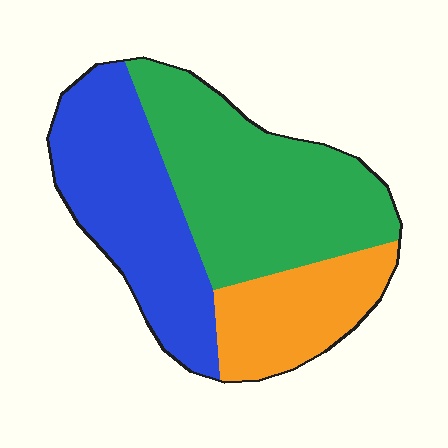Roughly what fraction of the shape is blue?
Blue takes up about three eighths (3/8) of the shape.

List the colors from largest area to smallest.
From largest to smallest: green, blue, orange.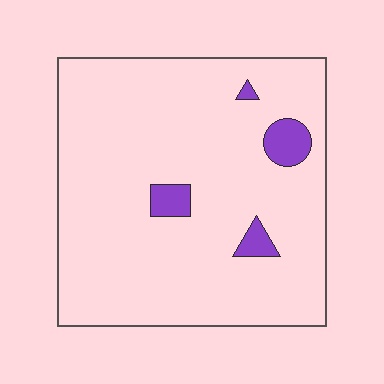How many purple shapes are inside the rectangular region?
4.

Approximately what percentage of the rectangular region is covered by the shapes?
Approximately 5%.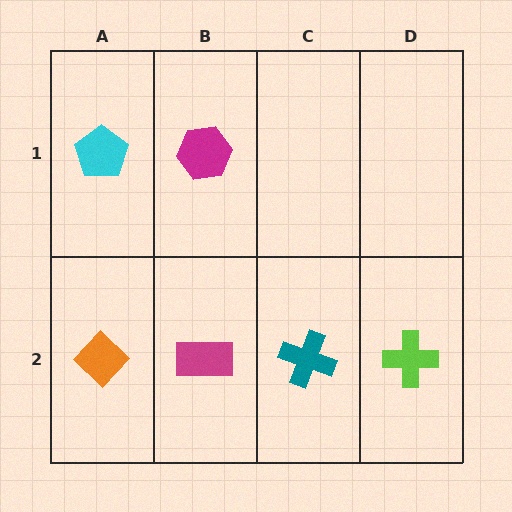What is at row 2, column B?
A magenta rectangle.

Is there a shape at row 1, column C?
No, that cell is empty.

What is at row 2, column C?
A teal cross.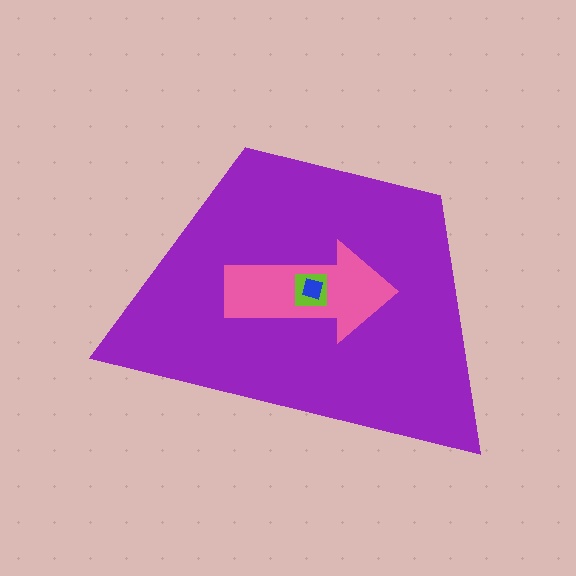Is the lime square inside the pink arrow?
Yes.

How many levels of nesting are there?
4.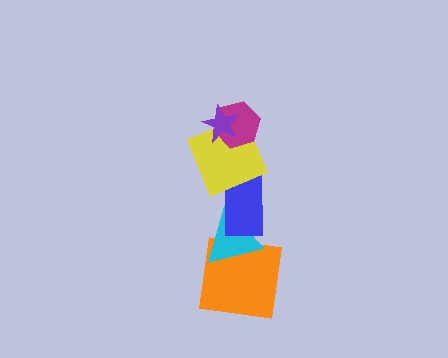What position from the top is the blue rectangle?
The blue rectangle is 4th from the top.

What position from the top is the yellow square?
The yellow square is 3rd from the top.